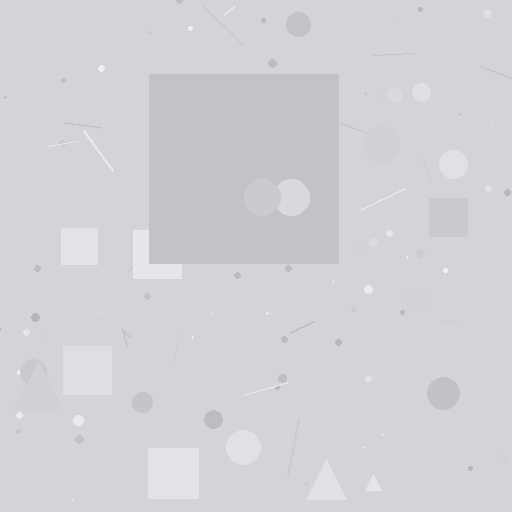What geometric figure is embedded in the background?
A square is embedded in the background.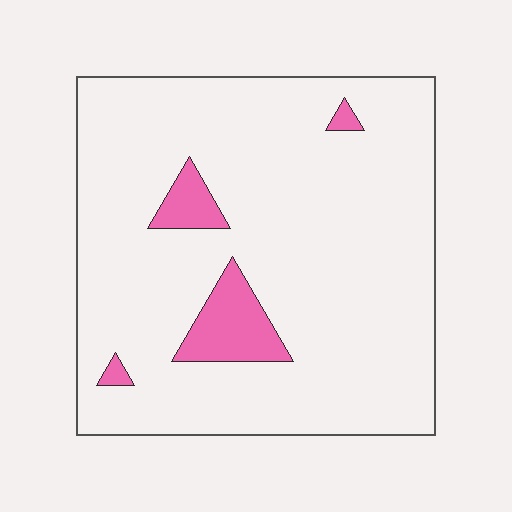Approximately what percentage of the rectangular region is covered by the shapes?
Approximately 10%.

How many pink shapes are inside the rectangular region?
4.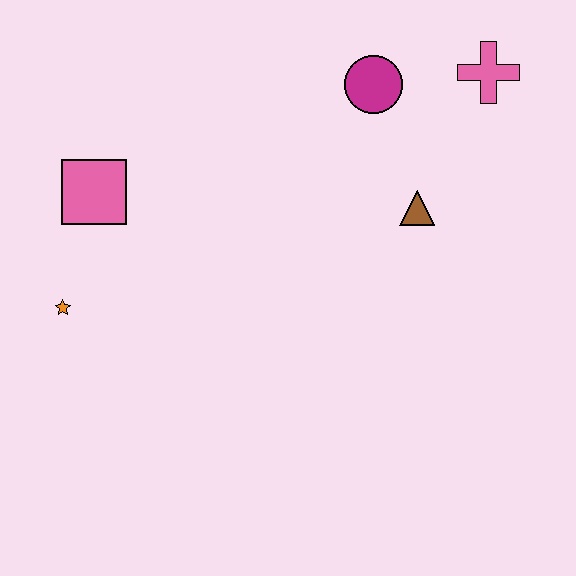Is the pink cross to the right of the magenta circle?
Yes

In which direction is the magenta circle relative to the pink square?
The magenta circle is to the right of the pink square.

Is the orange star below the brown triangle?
Yes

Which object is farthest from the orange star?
The pink cross is farthest from the orange star.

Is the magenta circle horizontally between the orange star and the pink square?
No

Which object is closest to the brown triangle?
The magenta circle is closest to the brown triangle.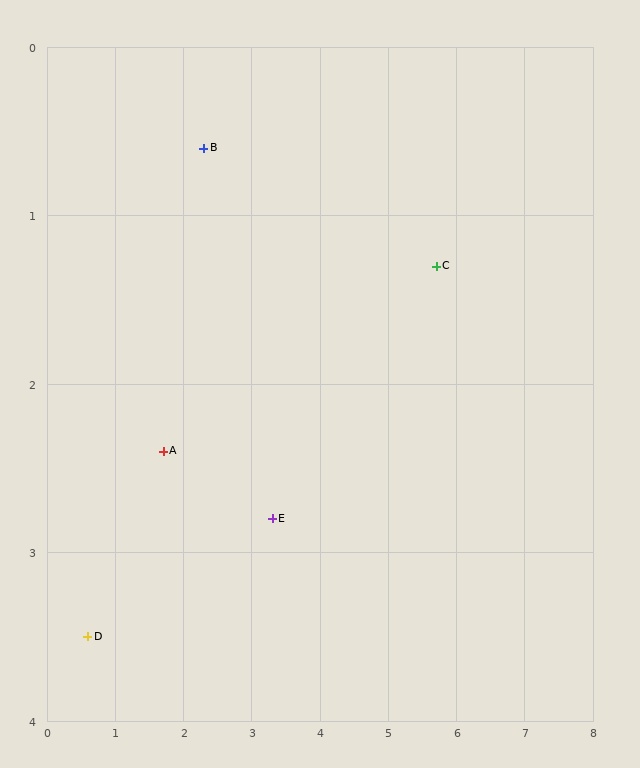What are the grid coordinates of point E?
Point E is at approximately (3.3, 2.8).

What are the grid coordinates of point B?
Point B is at approximately (2.3, 0.6).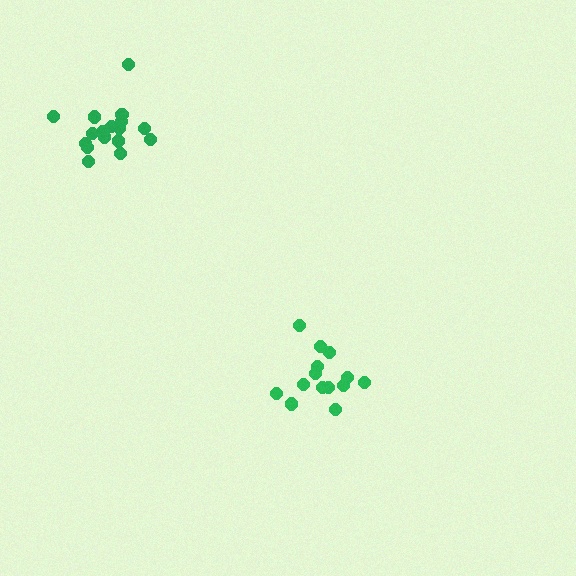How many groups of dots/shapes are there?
There are 2 groups.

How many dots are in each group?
Group 1: 17 dots, Group 2: 14 dots (31 total).